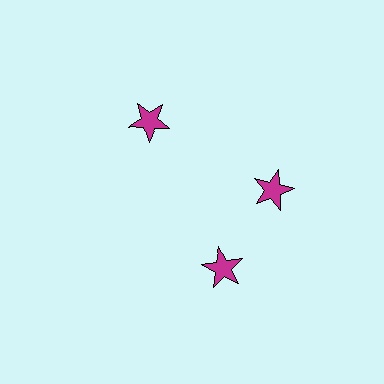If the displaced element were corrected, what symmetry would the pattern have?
It would have 3-fold rotational symmetry — the pattern would map onto itself every 120 degrees.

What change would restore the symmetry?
The symmetry would be restored by rotating it back into even spacing with its neighbors so that all 3 stars sit at equal angles and equal distance from the center.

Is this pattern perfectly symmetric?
No. The 3 magenta stars are arranged in a ring, but one element near the 7 o'clock position is rotated out of alignment along the ring, breaking the 3-fold rotational symmetry.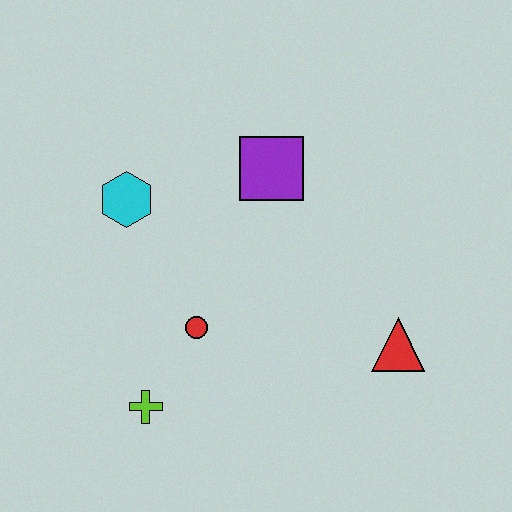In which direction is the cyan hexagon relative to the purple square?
The cyan hexagon is to the left of the purple square.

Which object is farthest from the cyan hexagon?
The red triangle is farthest from the cyan hexagon.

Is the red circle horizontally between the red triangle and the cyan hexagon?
Yes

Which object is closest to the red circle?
The lime cross is closest to the red circle.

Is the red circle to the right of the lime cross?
Yes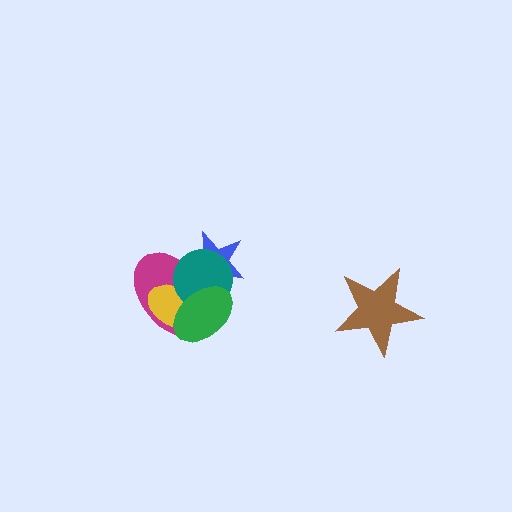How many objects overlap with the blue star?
3 objects overlap with the blue star.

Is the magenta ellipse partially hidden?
Yes, it is partially covered by another shape.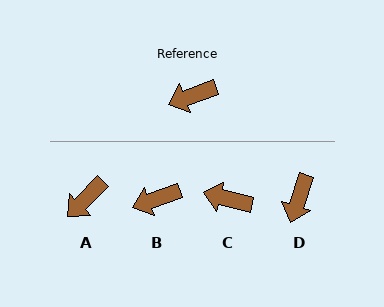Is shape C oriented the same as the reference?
No, it is off by about 34 degrees.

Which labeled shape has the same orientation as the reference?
B.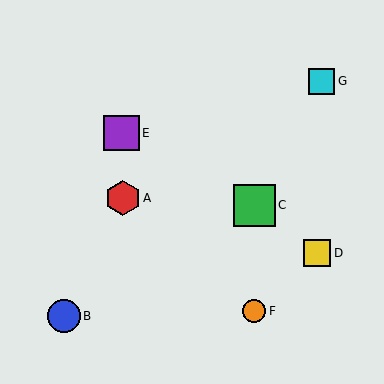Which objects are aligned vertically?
Objects C, F are aligned vertically.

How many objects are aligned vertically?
2 objects (C, F) are aligned vertically.